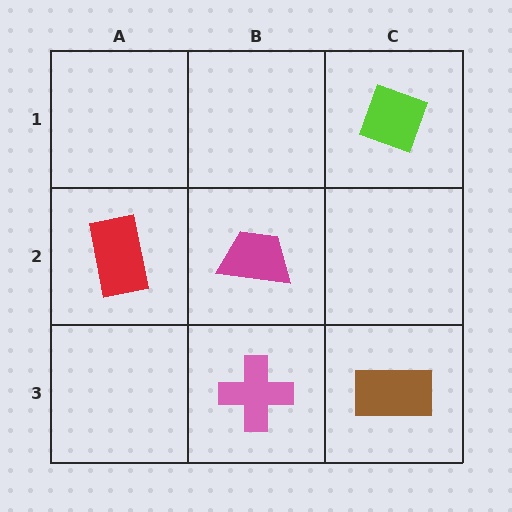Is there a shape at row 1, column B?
No, that cell is empty.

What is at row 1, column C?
A lime diamond.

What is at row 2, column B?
A magenta trapezoid.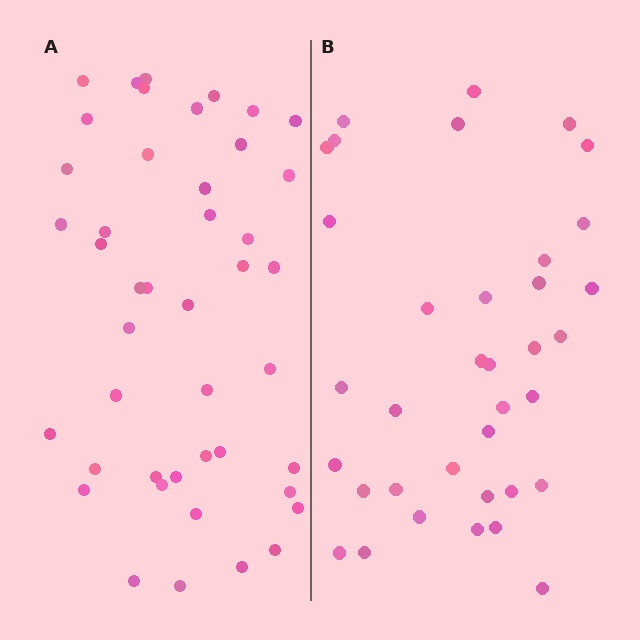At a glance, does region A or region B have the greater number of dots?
Region A (the left region) has more dots.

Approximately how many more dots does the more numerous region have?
Region A has roughly 8 or so more dots than region B.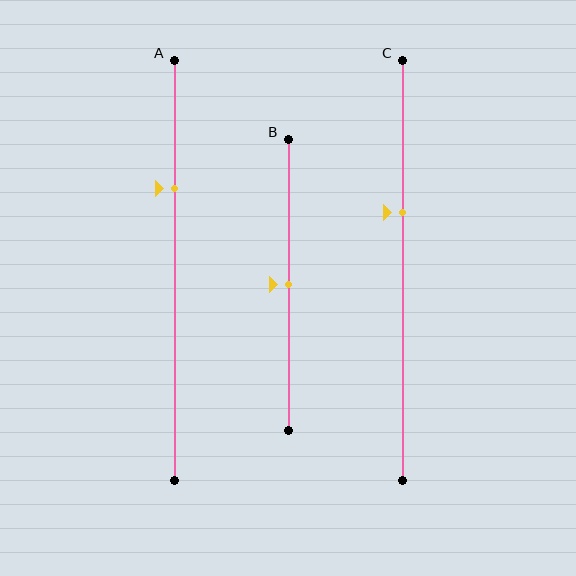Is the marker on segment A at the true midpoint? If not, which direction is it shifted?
No, the marker on segment A is shifted upward by about 19% of the segment length.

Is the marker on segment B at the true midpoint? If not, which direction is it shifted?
Yes, the marker on segment B is at the true midpoint.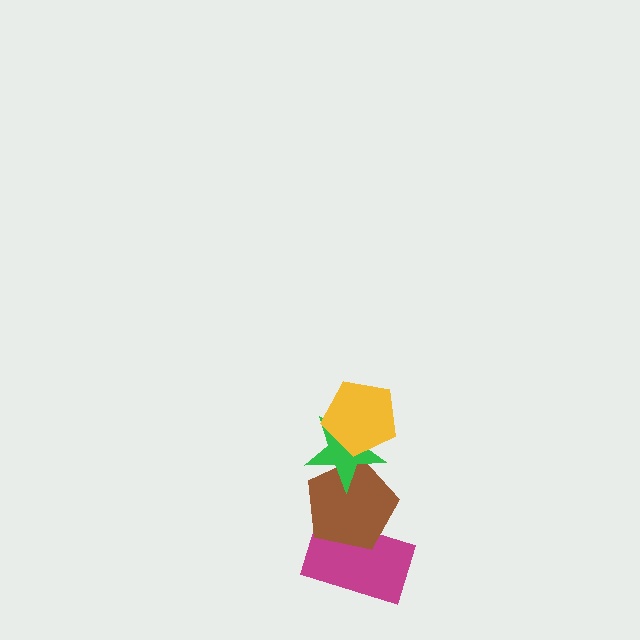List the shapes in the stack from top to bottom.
From top to bottom: the yellow pentagon, the green star, the brown pentagon, the magenta rectangle.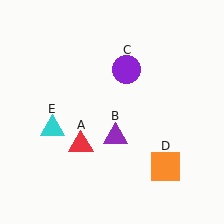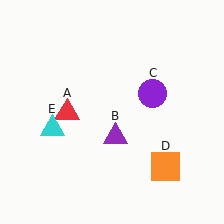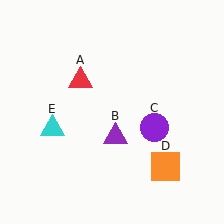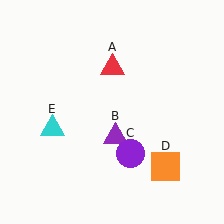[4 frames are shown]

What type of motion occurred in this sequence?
The red triangle (object A), purple circle (object C) rotated clockwise around the center of the scene.